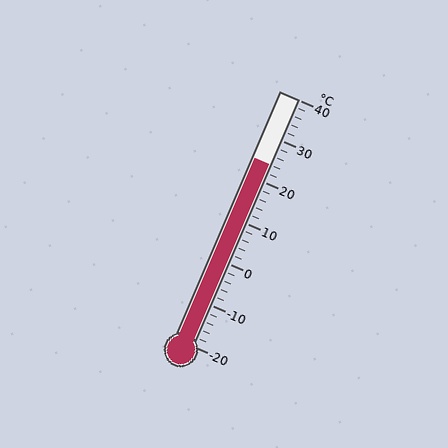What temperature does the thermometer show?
The thermometer shows approximately 24°C.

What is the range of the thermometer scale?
The thermometer scale ranges from -20°C to 40°C.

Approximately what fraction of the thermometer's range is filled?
The thermometer is filled to approximately 75% of its range.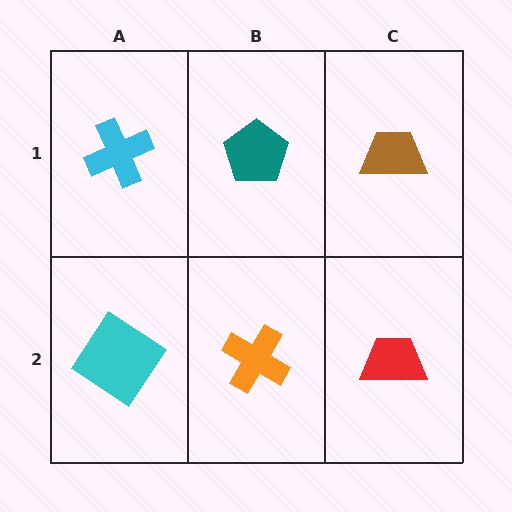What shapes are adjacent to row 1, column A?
A cyan diamond (row 2, column A), a teal pentagon (row 1, column B).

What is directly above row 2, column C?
A brown trapezoid.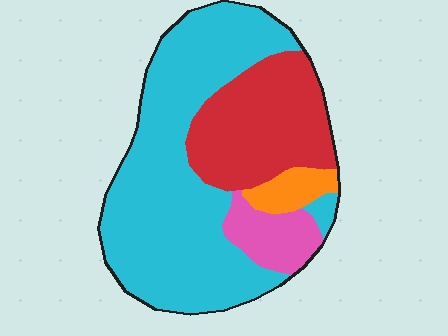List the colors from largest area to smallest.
From largest to smallest: cyan, red, pink, orange.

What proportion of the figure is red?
Red takes up between a sixth and a third of the figure.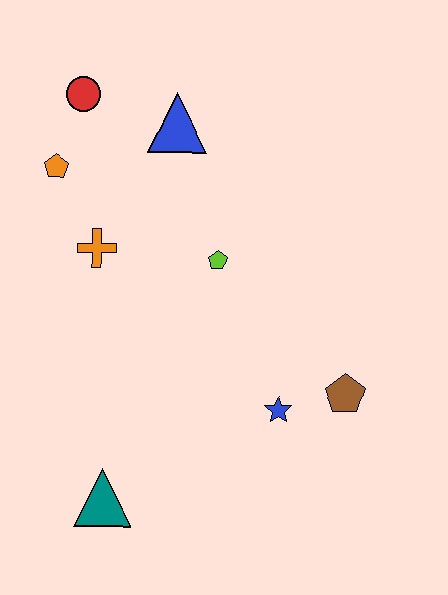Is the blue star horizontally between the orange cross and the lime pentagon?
No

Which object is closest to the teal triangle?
The blue star is closest to the teal triangle.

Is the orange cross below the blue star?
No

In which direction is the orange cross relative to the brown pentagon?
The orange cross is to the left of the brown pentagon.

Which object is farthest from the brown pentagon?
The red circle is farthest from the brown pentagon.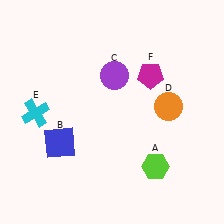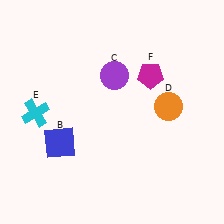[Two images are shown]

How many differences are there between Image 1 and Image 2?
There is 1 difference between the two images.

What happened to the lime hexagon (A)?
The lime hexagon (A) was removed in Image 2. It was in the bottom-right area of Image 1.